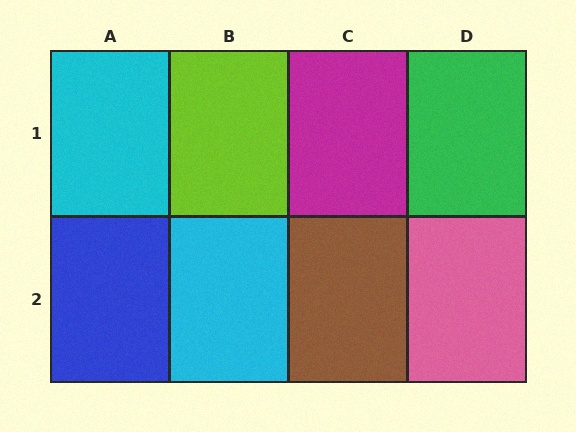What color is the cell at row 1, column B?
Lime.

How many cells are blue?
1 cell is blue.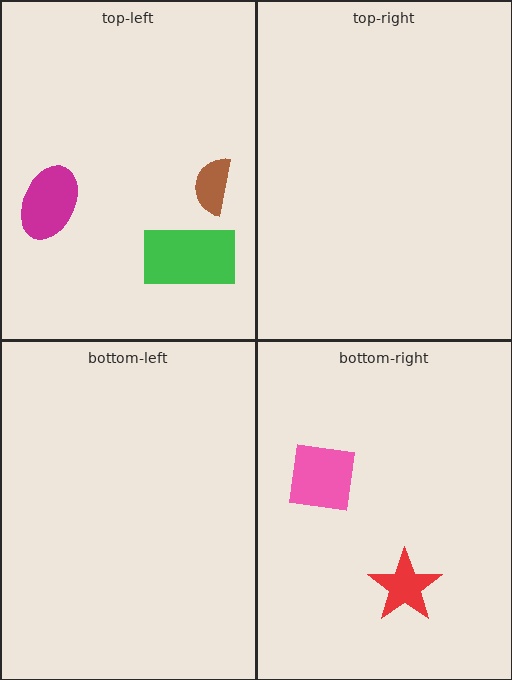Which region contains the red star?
The bottom-right region.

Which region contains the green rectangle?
The top-left region.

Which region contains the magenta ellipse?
The top-left region.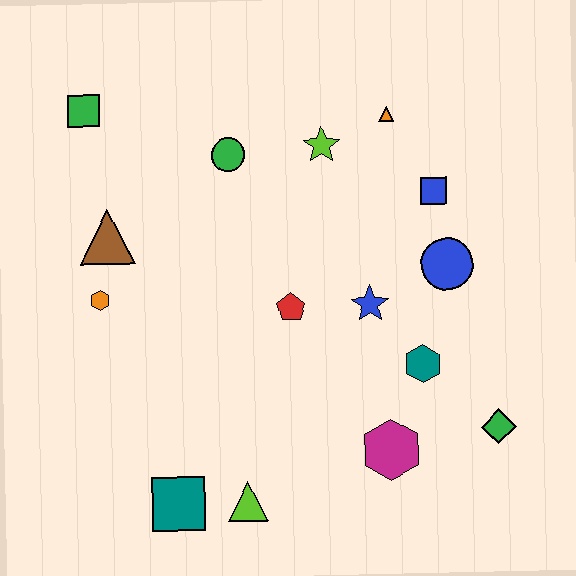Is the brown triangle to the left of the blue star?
Yes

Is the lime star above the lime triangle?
Yes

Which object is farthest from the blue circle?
The green square is farthest from the blue circle.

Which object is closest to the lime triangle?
The teal square is closest to the lime triangle.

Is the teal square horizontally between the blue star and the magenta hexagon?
No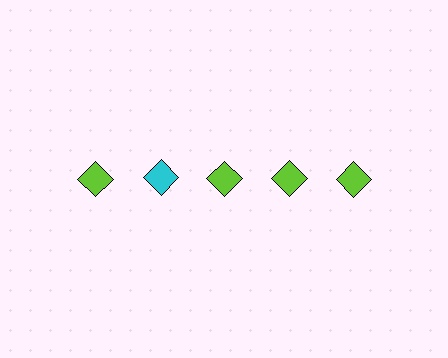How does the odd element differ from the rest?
It has a different color: cyan instead of lime.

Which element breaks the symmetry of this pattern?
The cyan diamond in the top row, second from left column breaks the symmetry. All other shapes are lime diamonds.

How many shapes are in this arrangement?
There are 5 shapes arranged in a grid pattern.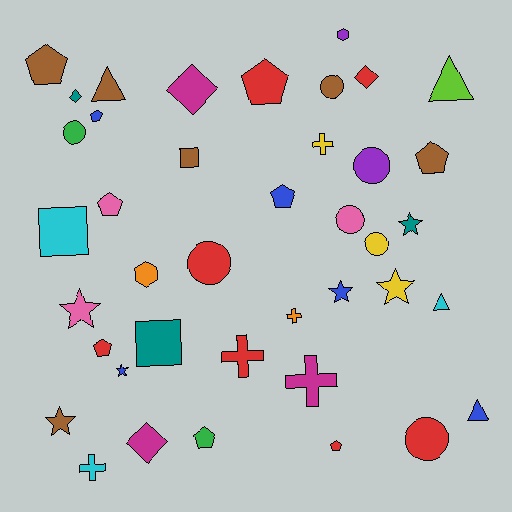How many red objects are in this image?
There are 7 red objects.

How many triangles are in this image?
There are 4 triangles.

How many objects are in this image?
There are 40 objects.